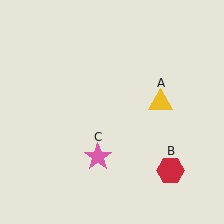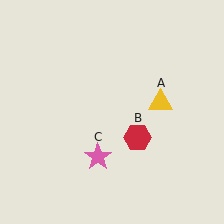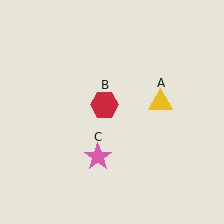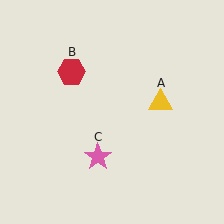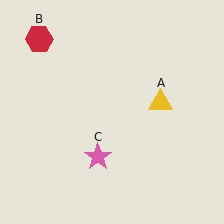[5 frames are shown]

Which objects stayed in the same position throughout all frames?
Yellow triangle (object A) and pink star (object C) remained stationary.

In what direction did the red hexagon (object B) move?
The red hexagon (object B) moved up and to the left.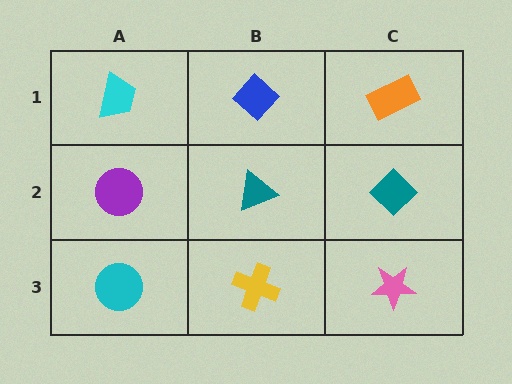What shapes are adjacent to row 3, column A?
A purple circle (row 2, column A), a yellow cross (row 3, column B).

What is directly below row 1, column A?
A purple circle.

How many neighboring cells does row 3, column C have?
2.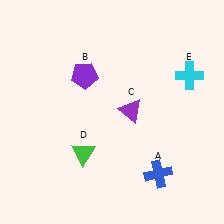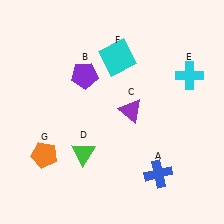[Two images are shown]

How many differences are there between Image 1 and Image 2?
There are 2 differences between the two images.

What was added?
A cyan square (F), an orange pentagon (G) were added in Image 2.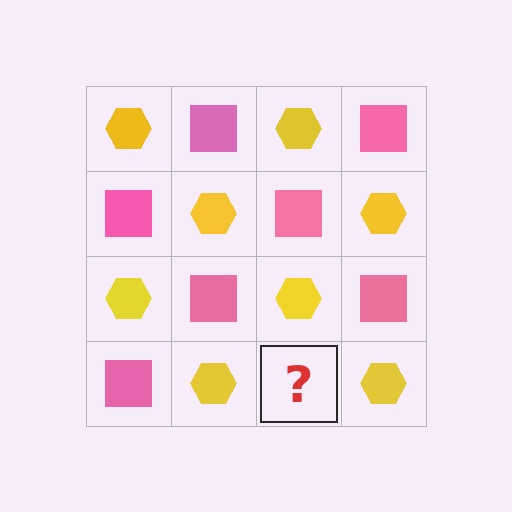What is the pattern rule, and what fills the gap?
The rule is that it alternates yellow hexagon and pink square in a checkerboard pattern. The gap should be filled with a pink square.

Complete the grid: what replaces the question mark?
The question mark should be replaced with a pink square.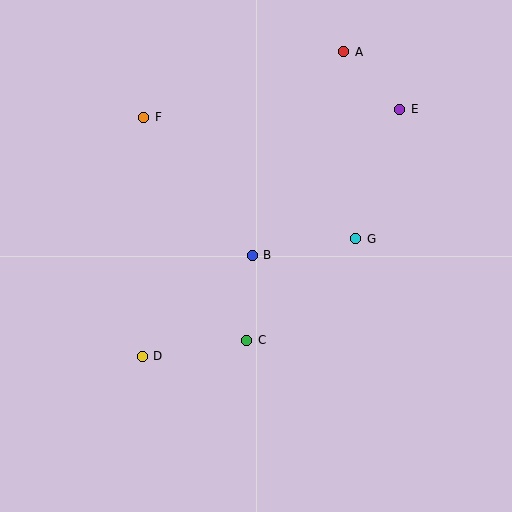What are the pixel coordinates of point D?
Point D is at (142, 356).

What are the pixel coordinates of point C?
Point C is at (247, 340).